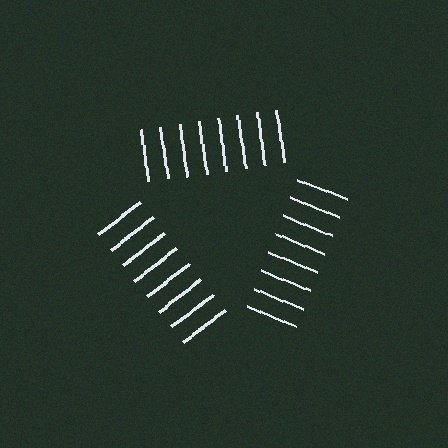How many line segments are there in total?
24 — 8 along each of the 3 edges.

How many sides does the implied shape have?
3 sides — the line-ends trace a triangle.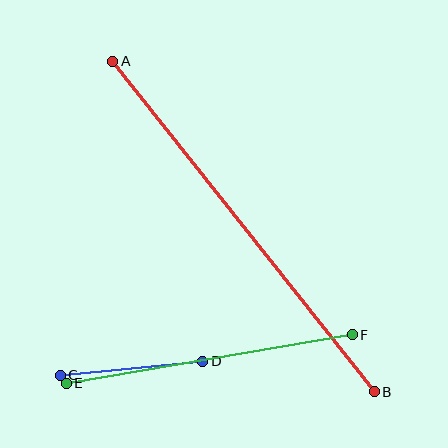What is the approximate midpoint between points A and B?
The midpoint is at approximately (244, 227) pixels.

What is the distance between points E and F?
The distance is approximately 290 pixels.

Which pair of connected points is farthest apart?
Points A and B are farthest apart.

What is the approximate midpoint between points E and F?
The midpoint is at approximately (209, 359) pixels.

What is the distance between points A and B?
The distance is approximately 421 pixels.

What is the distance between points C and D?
The distance is approximately 143 pixels.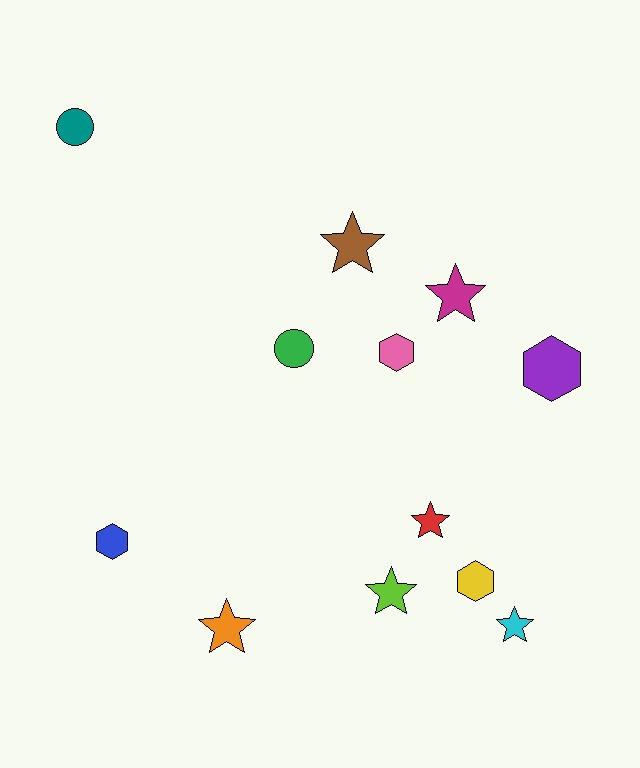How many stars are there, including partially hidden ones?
There are 6 stars.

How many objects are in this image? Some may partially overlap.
There are 12 objects.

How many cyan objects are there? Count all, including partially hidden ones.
There is 1 cyan object.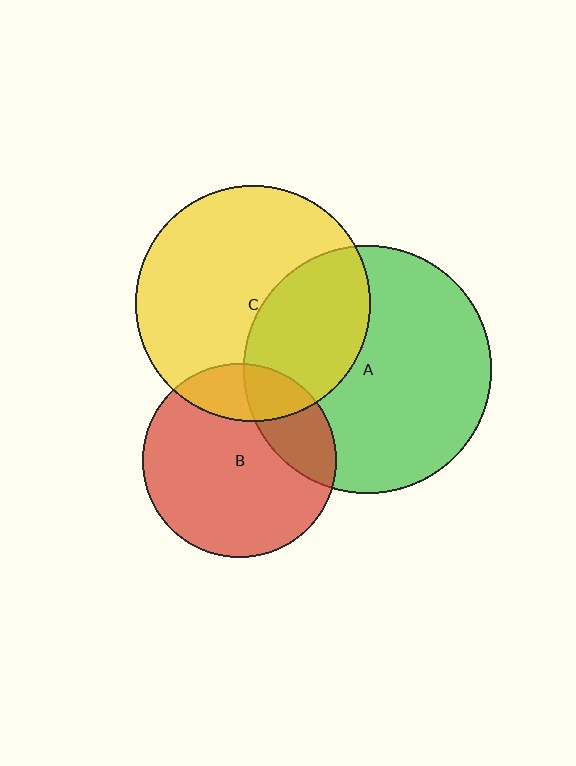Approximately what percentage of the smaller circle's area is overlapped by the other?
Approximately 20%.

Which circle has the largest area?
Circle A (green).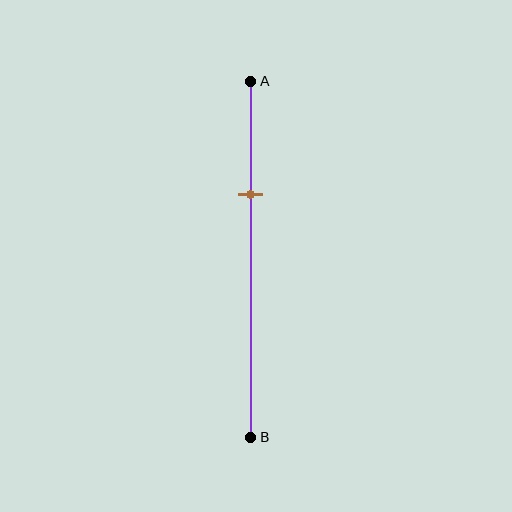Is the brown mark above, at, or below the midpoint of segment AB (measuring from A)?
The brown mark is above the midpoint of segment AB.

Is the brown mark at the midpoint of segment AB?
No, the mark is at about 30% from A, not at the 50% midpoint.